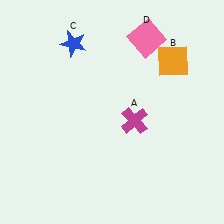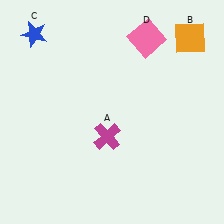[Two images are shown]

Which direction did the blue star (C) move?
The blue star (C) moved left.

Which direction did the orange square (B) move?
The orange square (B) moved up.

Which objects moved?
The objects that moved are: the magenta cross (A), the orange square (B), the blue star (C).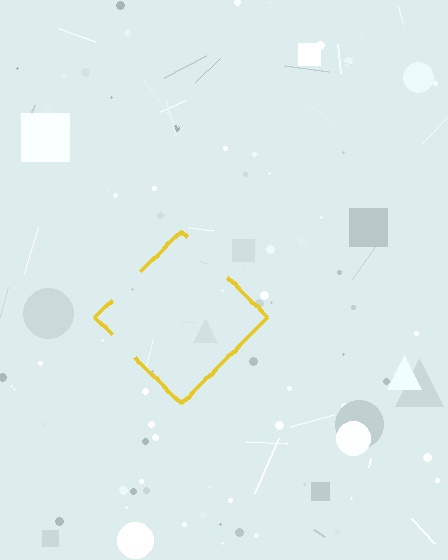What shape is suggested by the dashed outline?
The dashed outline suggests a diamond.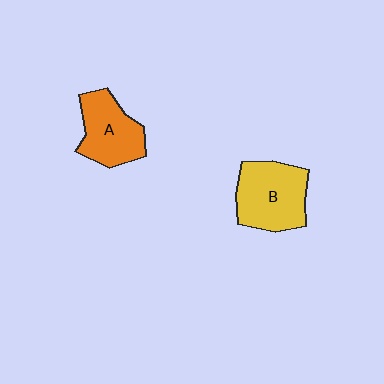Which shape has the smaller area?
Shape A (orange).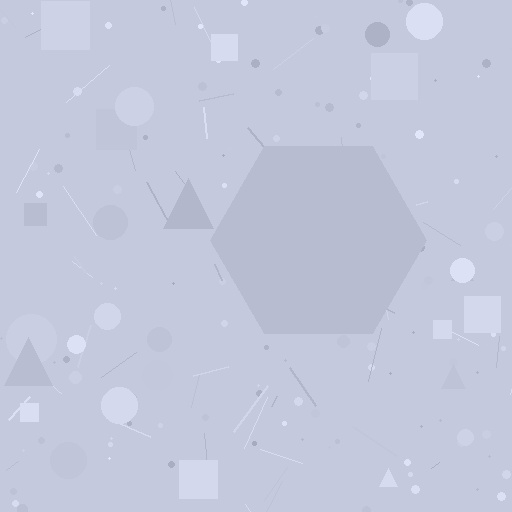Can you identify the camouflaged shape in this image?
The camouflaged shape is a hexagon.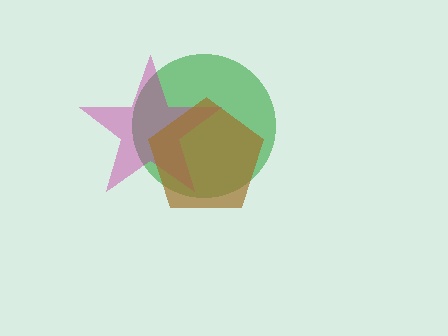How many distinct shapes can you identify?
There are 3 distinct shapes: a green circle, a magenta star, a brown pentagon.